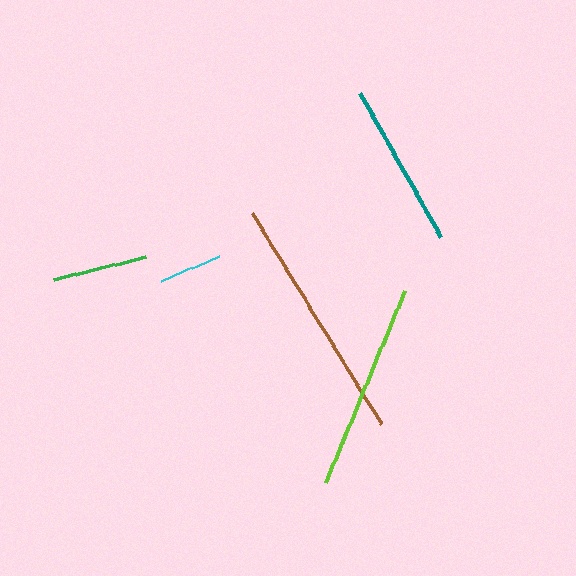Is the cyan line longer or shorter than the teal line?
The teal line is longer than the cyan line.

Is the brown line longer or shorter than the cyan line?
The brown line is longer than the cyan line.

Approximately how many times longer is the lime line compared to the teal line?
The lime line is approximately 1.3 times the length of the teal line.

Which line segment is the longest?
The brown line is the longest at approximately 248 pixels.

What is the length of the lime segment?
The lime segment is approximately 208 pixels long.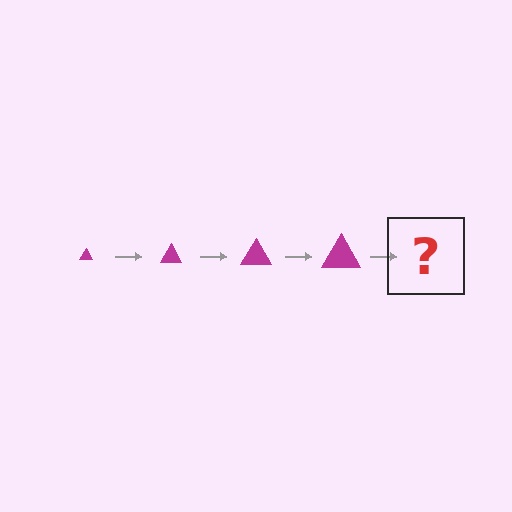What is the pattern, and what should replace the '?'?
The pattern is that the triangle gets progressively larger each step. The '?' should be a magenta triangle, larger than the previous one.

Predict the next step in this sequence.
The next step is a magenta triangle, larger than the previous one.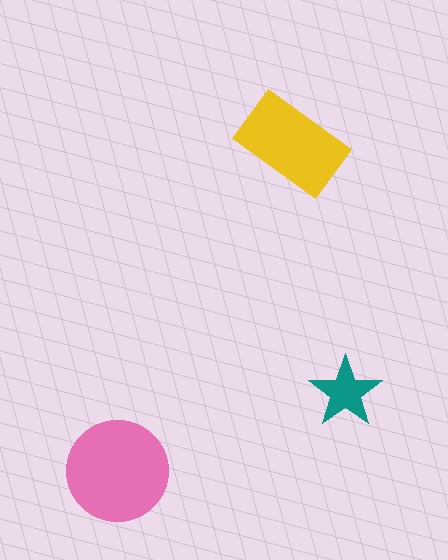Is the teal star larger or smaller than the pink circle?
Smaller.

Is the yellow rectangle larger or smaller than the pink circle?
Smaller.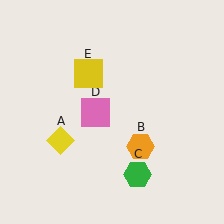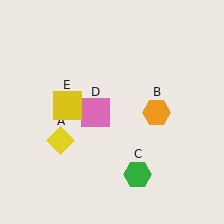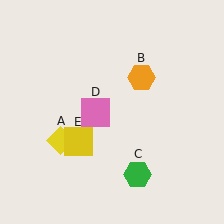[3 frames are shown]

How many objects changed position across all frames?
2 objects changed position: orange hexagon (object B), yellow square (object E).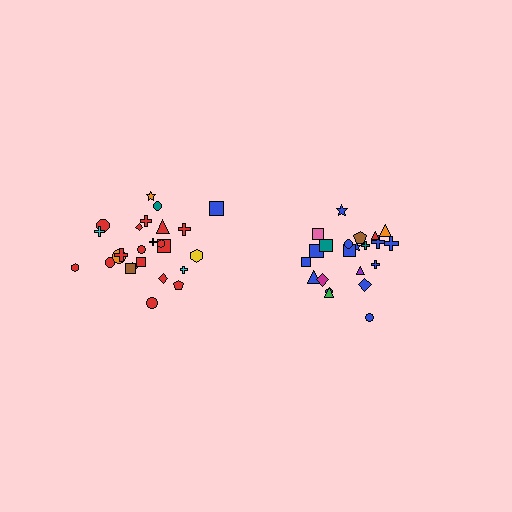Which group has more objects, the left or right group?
The left group.